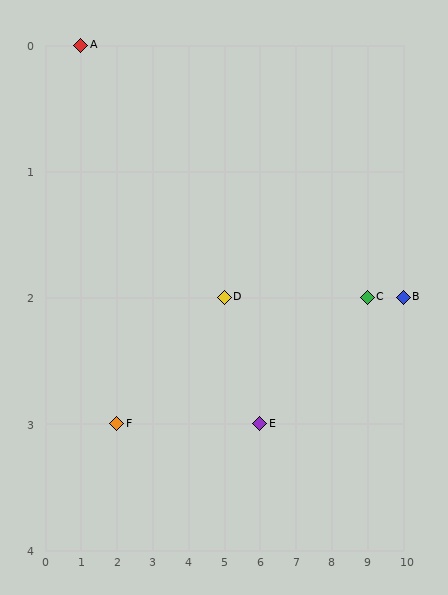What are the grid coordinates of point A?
Point A is at grid coordinates (1, 0).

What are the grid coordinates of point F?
Point F is at grid coordinates (2, 3).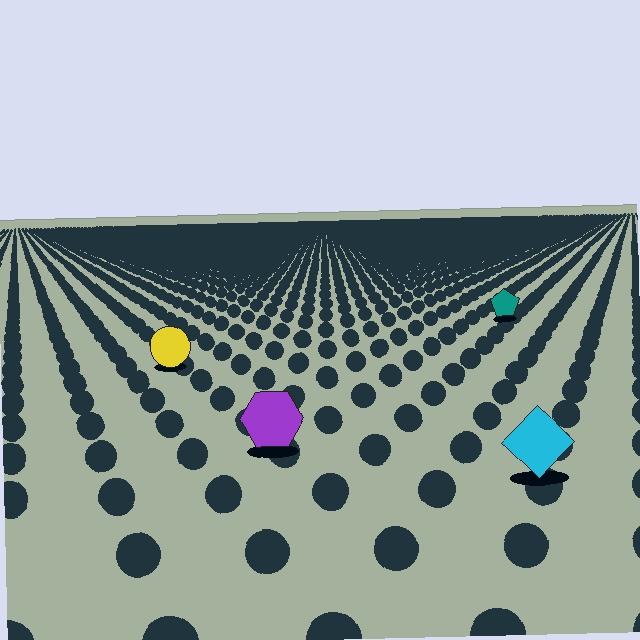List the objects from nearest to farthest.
From nearest to farthest: the cyan diamond, the purple hexagon, the yellow circle, the teal pentagon.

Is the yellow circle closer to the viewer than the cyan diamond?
No. The cyan diamond is closer — you can tell from the texture gradient: the ground texture is coarser near it.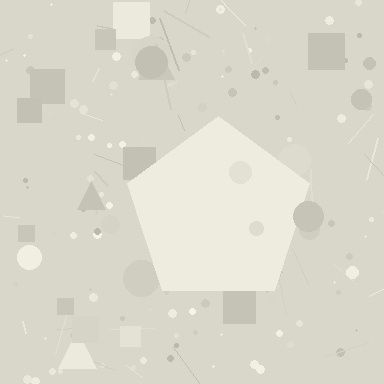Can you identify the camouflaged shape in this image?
The camouflaged shape is a pentagon.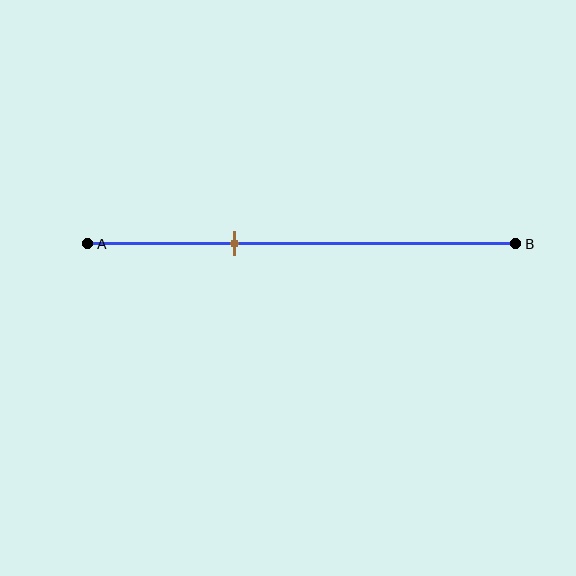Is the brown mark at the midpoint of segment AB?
No, the mark is at about 35% from A, not at the 50% midpoint.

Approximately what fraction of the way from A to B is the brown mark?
The brown mark is approximately 35% of the way from A to B.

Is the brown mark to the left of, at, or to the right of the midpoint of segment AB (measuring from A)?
The brown mark is to the left of the midpoint of segment AB.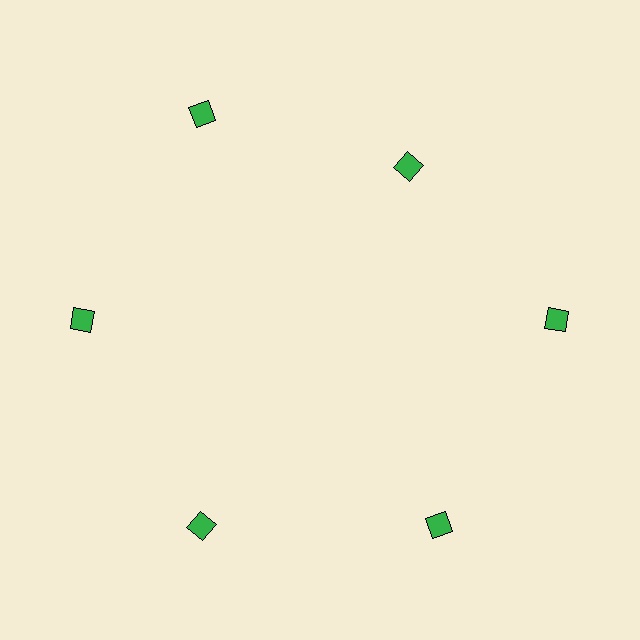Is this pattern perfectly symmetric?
No. The 6 green diamonds are arranged in a ring, but one element near the 1 o'clock position is pulled inward toward the center, breaking the 6-fold rotational symmetry.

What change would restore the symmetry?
The symmetry would be restored by moving it outward, back onto the ring so that all 6 diamonds sit at equal angles and equal distance from the center.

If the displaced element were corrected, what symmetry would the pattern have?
It would have 6-fold rotational symmetry — the pattern would map onto itself every 60 degrees.